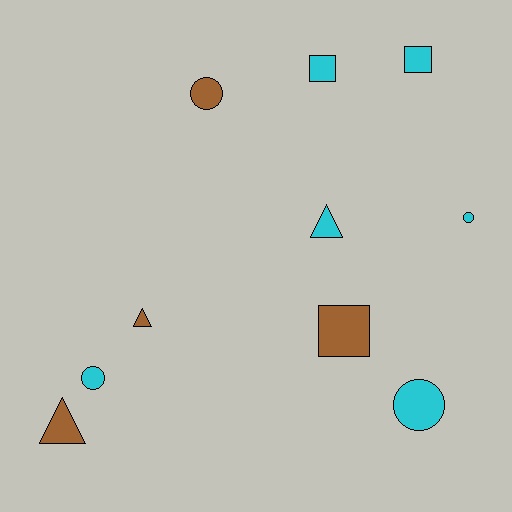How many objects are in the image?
There are 10 objects.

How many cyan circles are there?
There are 3 cyan circles.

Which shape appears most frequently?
Circle, with 4 objects.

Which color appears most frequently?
Cyan, with 6 objects.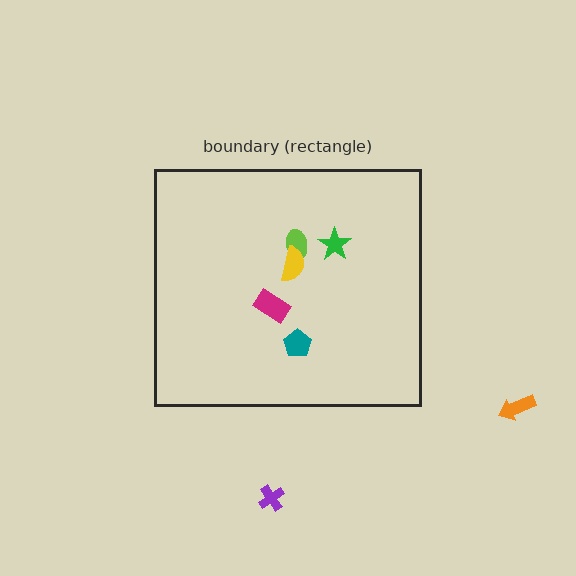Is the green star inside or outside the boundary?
Inside.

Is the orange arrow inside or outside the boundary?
Outside.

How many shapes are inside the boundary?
5 inside, 2 outside.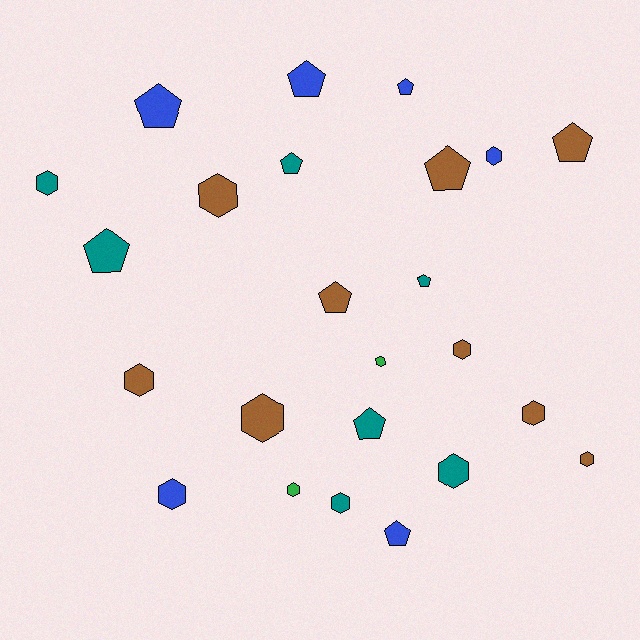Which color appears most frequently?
Brown, with 9 objects.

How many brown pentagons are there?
There are 3 brown pentagons.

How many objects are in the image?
There are 24 objects.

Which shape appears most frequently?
Hexagon, with 13 objects.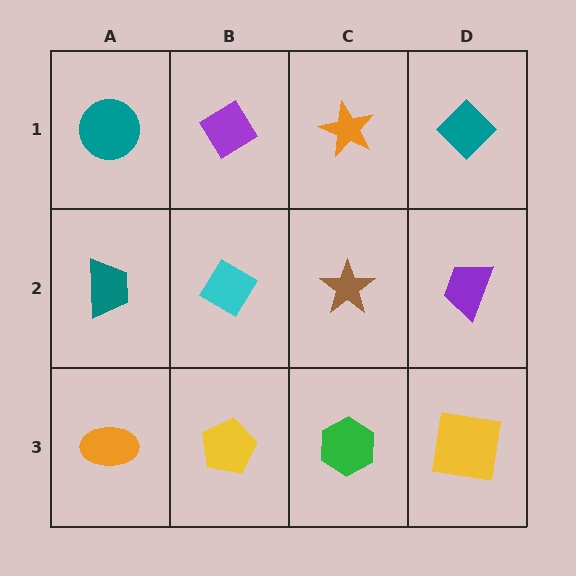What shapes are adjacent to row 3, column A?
A teal trapezoid (row 2, column A), a yellow pentagon (row 3, column B).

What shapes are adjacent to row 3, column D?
A purple trapezoid (row 2, column D), a green hexagon (row 3, column C).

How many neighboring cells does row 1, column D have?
2.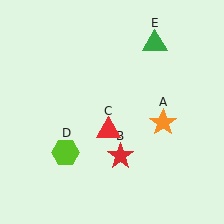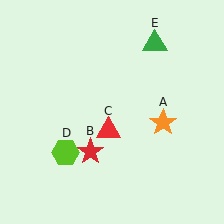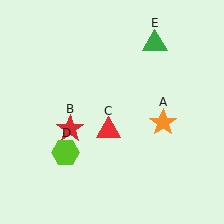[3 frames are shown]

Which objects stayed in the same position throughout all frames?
Orange star (object A) and red triangle (object C) and lime hexagon (object D) and green triangle (object E) remained stationary.